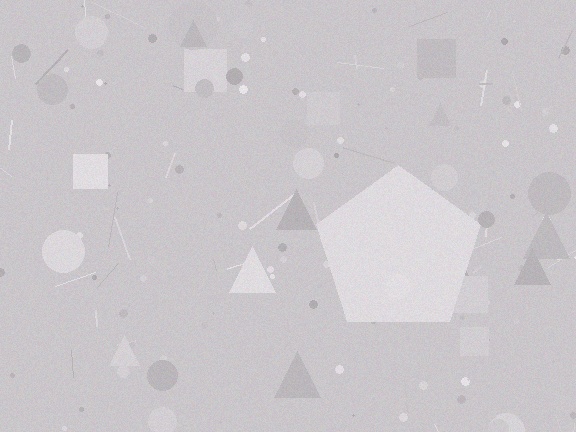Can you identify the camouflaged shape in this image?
The camouflaged shape is a pentagon.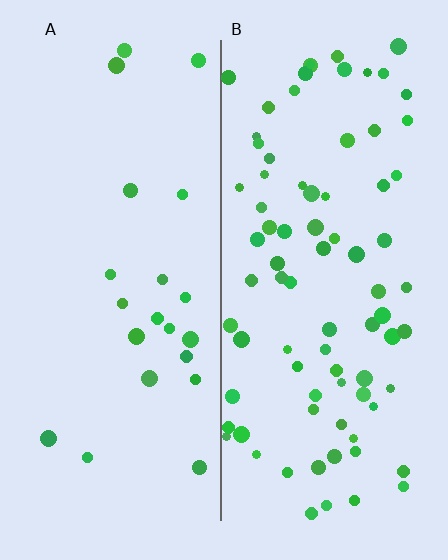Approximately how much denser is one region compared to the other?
Approximately 3.7× — region B over region A.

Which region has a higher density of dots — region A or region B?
B (the right).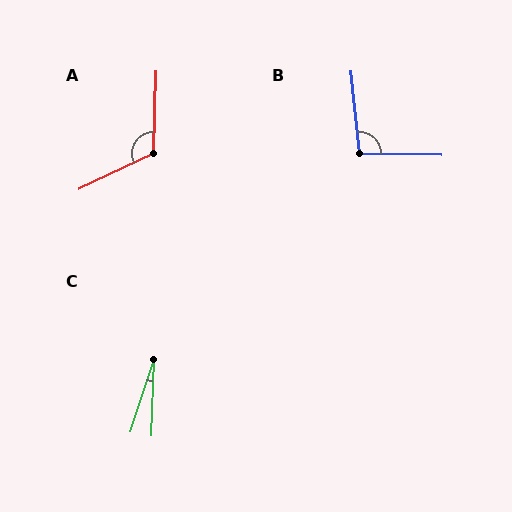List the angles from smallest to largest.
C (16°), B (97°), A (117°).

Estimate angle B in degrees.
Approximately 97 degrees.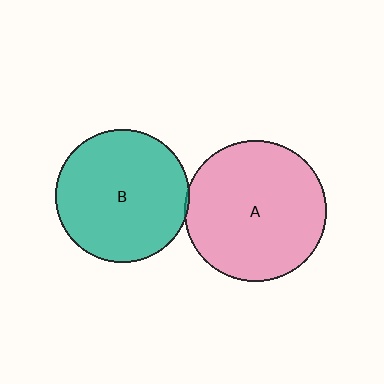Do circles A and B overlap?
Yes.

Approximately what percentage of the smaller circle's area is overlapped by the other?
Approximately 5%.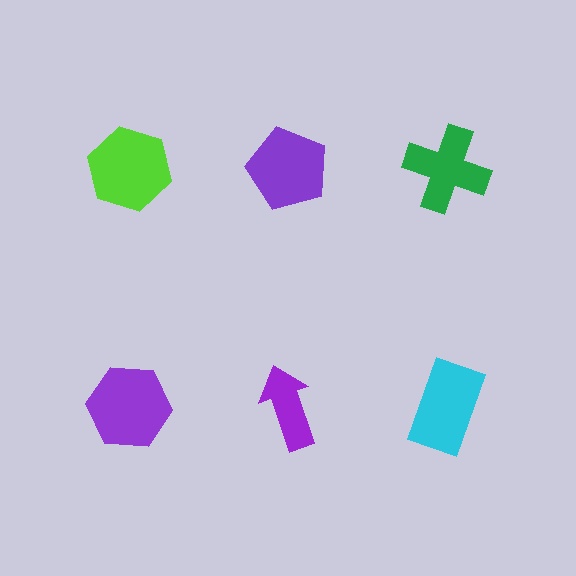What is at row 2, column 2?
A purple arrow.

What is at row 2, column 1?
A purple hexagon.